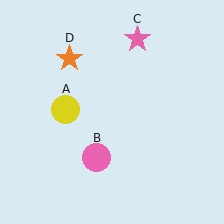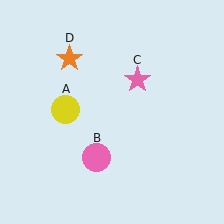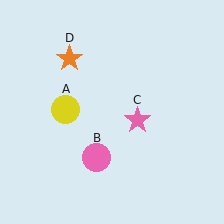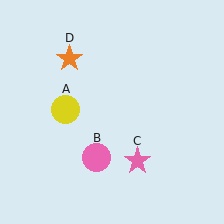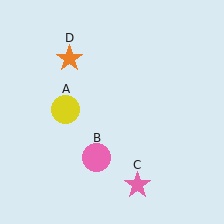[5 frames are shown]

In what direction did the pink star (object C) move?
The pink star (object C) moved down.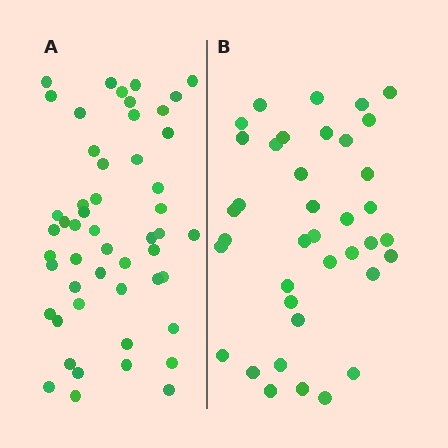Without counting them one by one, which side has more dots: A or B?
Region A (the left region) has more dots.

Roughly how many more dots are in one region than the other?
Region A has approximately 15 more dots than region B.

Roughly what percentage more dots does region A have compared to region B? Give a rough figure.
About 35% more.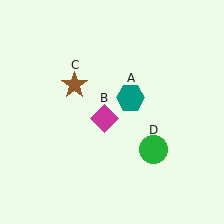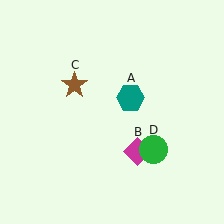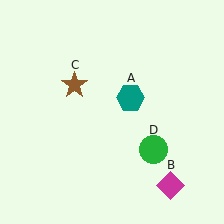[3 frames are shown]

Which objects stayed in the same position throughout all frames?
Teal hexagon (object A) and brown star (object C) and green circle (object D) remained stationary.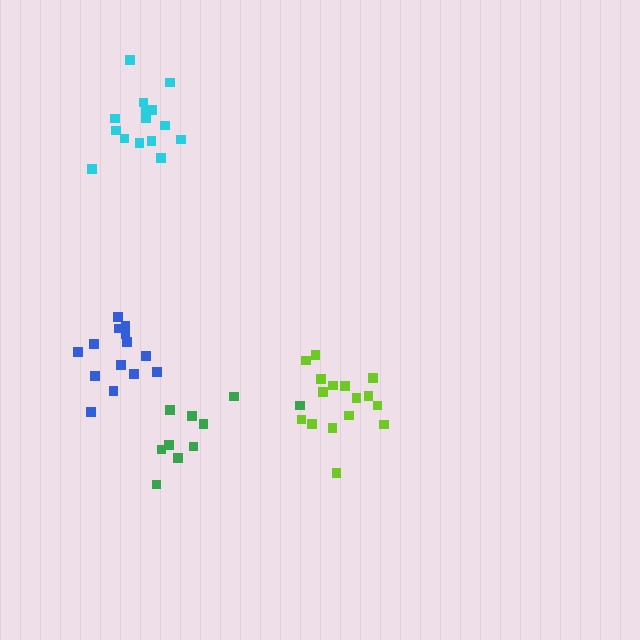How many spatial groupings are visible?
There are 4 spatial groupings.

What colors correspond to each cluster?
The clusters are colored: green, blue, lime, cyan.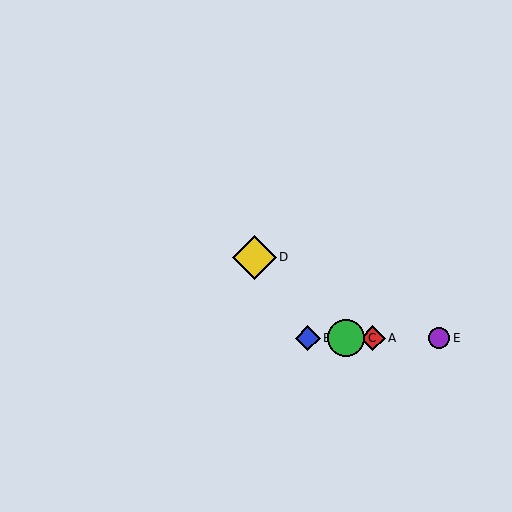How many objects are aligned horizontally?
4 objects (A, B, C, E) are aligned horizontally.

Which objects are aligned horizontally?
Objects A, B, C, E are aligned horizontally.